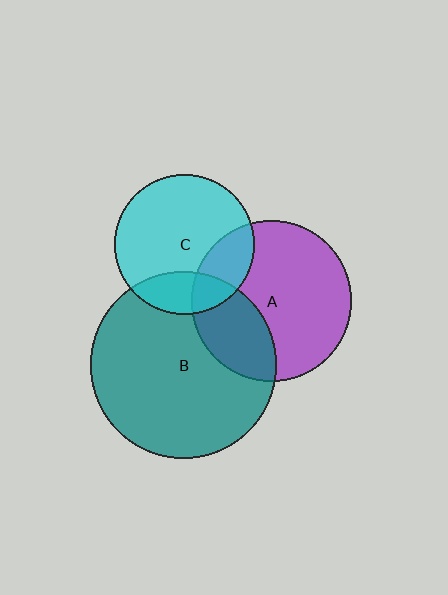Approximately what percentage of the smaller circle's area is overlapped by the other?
Approximately 25%.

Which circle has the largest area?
Circle B (teal).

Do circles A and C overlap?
Yes.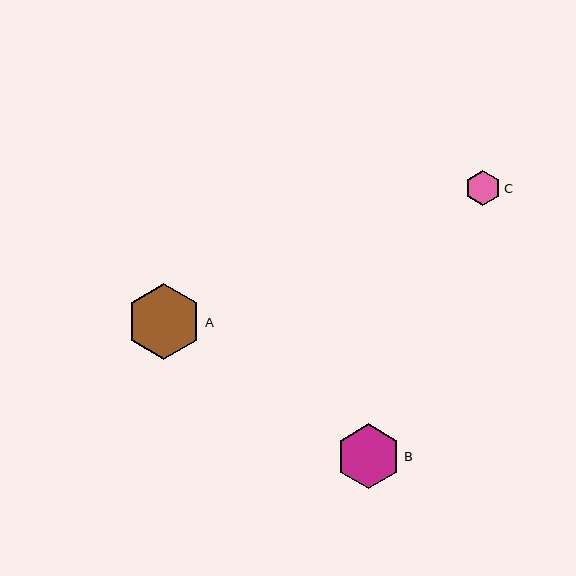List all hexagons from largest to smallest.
From largest to smallest: A, B, C.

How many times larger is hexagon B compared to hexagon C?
Hexagon B is approximately 1.8 times the size of hexagon C.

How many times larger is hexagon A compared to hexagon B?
Hexagon A is approximately 1.2 times the size of hexagon B.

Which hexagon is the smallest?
Hexagon C is the smallest with a size of approximately 35 pixels.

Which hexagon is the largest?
Hexagon A is the largest with a size of approximately 76 pixels.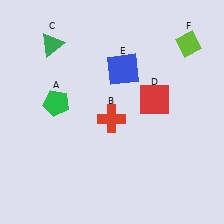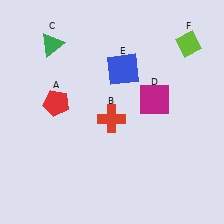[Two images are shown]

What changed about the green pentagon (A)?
In Image 1, A is green. In Image 2, it changed to red.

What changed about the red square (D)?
In Image 1, D is red. In Image 2, it changed to magenta.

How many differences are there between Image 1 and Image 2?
There are 2 differences between the two images.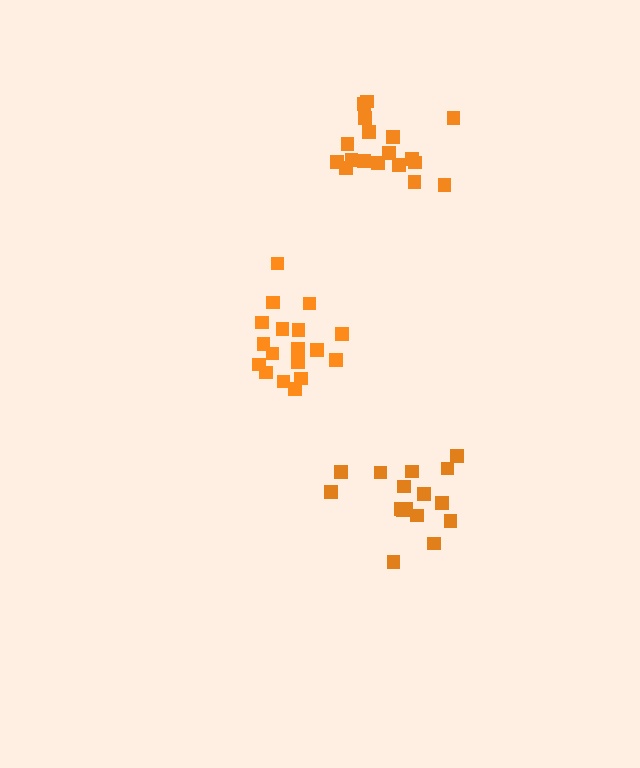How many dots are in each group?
Group 1: 18 dots, Group 2: 18 dots, Group 3: 16 dots (52 total).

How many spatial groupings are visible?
There are 3 spatial groupings.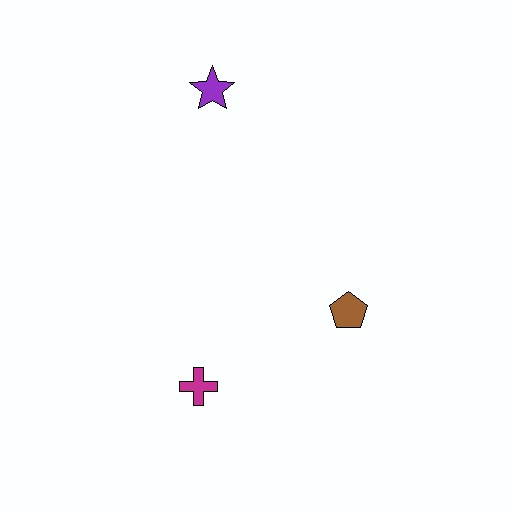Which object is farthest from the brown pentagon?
The purple star is farthest from the brown pentagon.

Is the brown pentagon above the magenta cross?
Yes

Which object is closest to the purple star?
The brown pentagon is closest to the purple star.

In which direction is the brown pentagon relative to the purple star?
The brown pentagon is below the purple star.